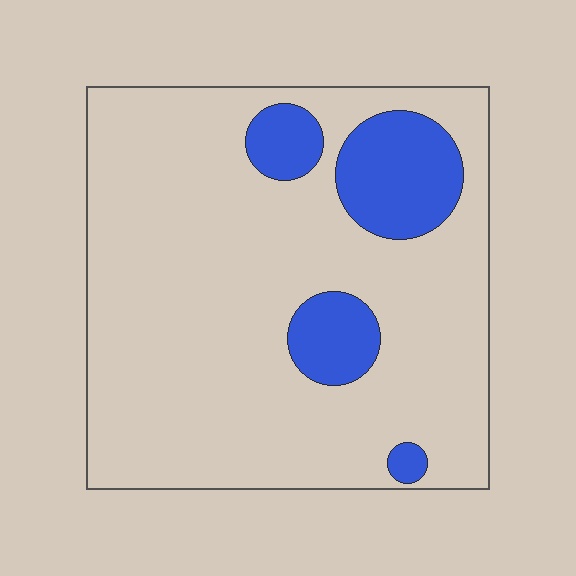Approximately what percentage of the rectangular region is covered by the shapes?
Approximately 15%.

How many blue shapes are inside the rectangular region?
4.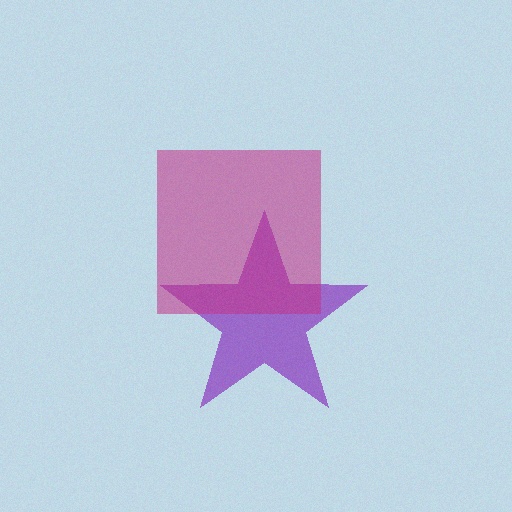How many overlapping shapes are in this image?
There are 2 overlapping shapes in the image.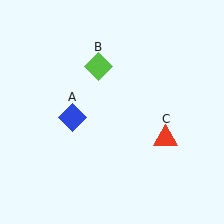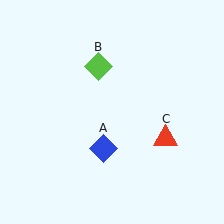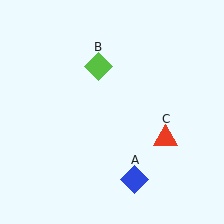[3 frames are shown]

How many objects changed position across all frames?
1 object changed position: blue diamond (object A).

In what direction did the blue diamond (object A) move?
The blue diamond (object A) moved down and to the right.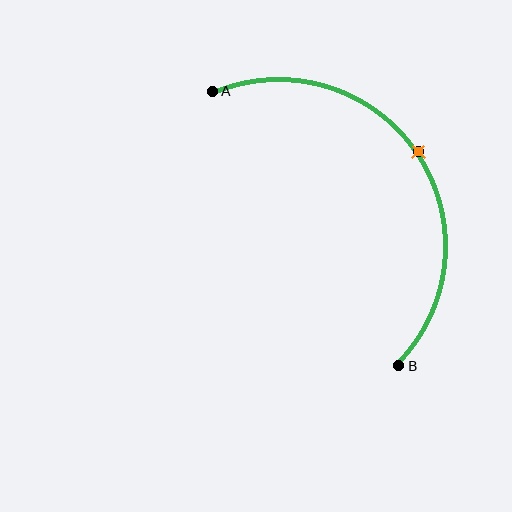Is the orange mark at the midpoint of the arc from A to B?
Yes. The orange mark lies on the arc at equal arc-length from both A and B — it is the arc midpoint.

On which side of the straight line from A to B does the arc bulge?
The arc bulges above and to the right of the straight line connecting A and B.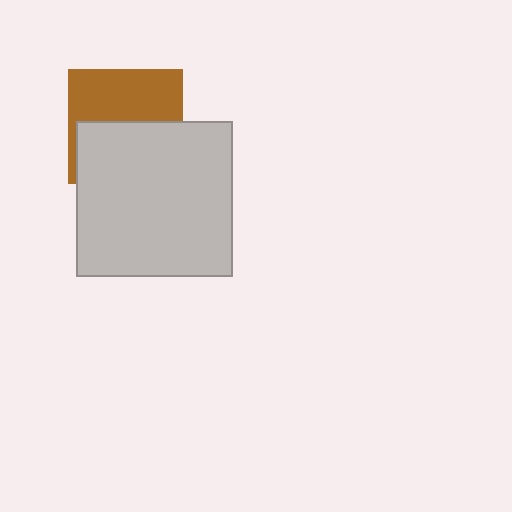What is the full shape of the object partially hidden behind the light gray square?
The partially hidden object is a brown square.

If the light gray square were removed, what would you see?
You would see the complete brown square.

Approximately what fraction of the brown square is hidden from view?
Roughly 51% of the brown square is hidden behind the light gray square.